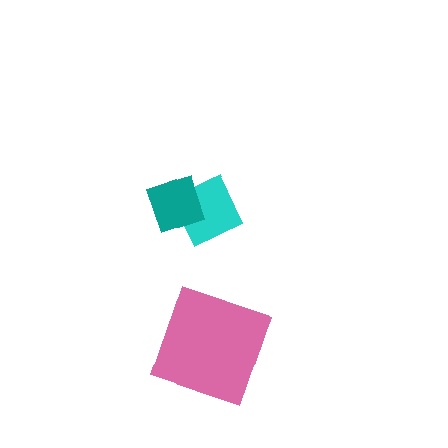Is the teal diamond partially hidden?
No, no other shape covers it.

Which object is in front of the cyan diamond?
The teal diamond is in front of the cyan diamond.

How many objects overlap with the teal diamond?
1 object overlaps with the teal diamond.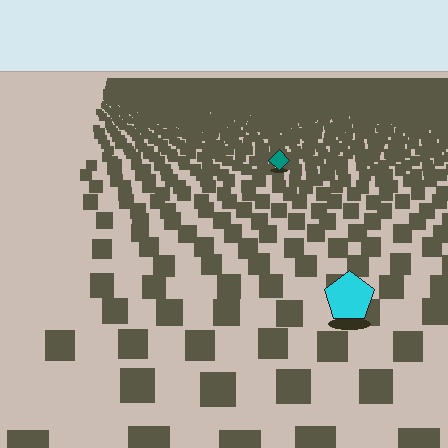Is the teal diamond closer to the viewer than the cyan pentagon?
No. The cyan pentagon is closer — you can tell from the texture gradient: the ground texture is coarser near it.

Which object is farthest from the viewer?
The teal diamond is farthest from the viewer. It appears smaller and the ground texture around it is denser.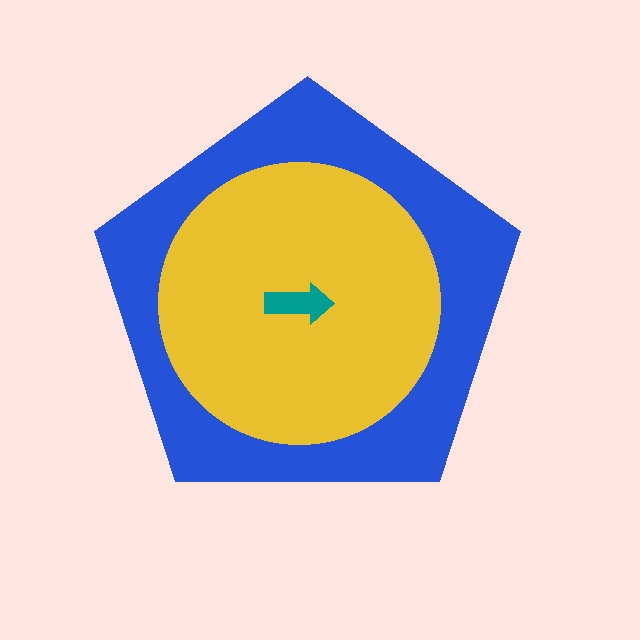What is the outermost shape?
The blue pentagon.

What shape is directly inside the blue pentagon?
The yellow circle.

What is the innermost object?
The teal arrow.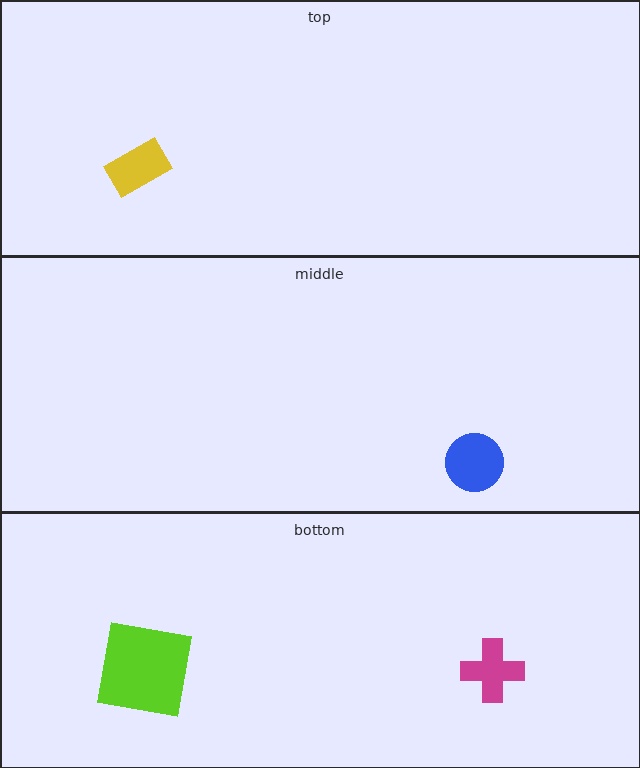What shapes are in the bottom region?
The magenta cross, the lime square.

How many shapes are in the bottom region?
2.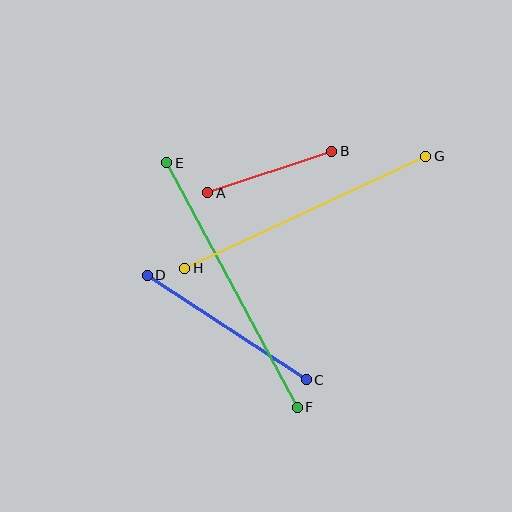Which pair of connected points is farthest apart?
Points E and F are farthest apart.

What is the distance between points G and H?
The distance is approximately 266 pixels.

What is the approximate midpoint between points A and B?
The midpoint is at approximately (270, 172) pixels.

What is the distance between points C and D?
The distance is approximately 190 pixels.